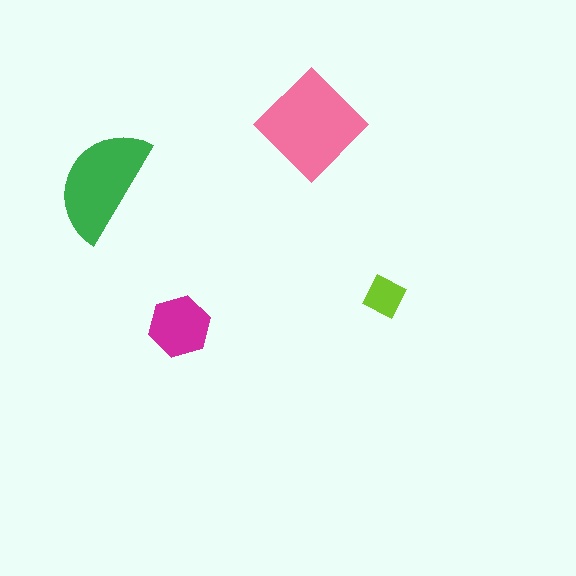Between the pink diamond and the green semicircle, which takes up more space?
The pink diamond.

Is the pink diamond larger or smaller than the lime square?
Larger.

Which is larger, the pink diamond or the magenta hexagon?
The pink diamond.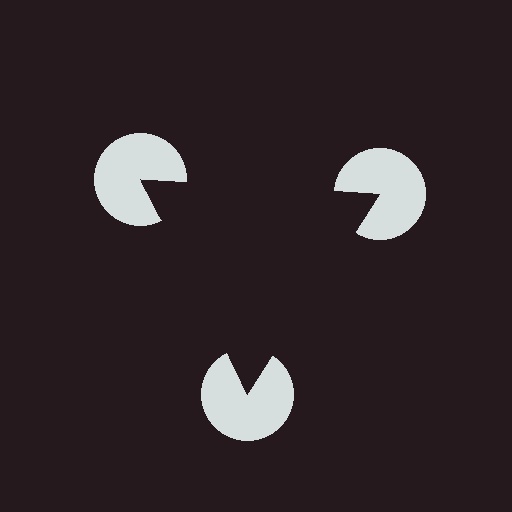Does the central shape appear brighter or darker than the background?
It typically appears slightly darker than the background, even though no actual brightness change is drawn.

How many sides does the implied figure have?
3 sides.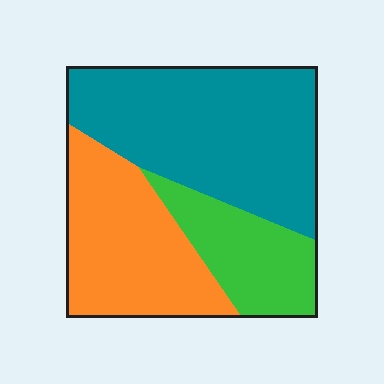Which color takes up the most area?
Teal, at roughly 50%.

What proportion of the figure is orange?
Orange covers about 30% of the figure.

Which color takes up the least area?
Green, at roughly 20%.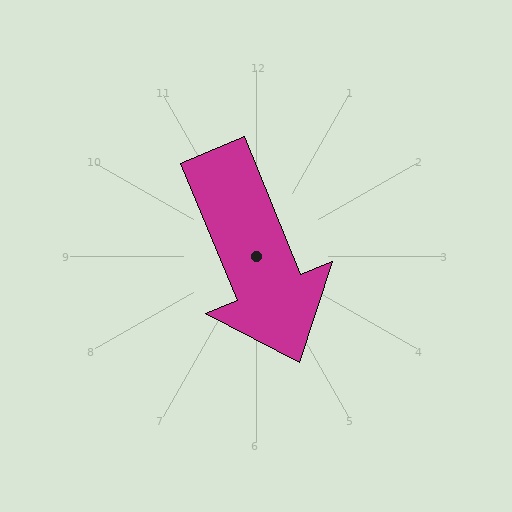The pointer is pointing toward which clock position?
Roughly 5 o'clock.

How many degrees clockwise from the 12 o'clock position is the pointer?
Approximately 158 degrees.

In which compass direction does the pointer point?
South.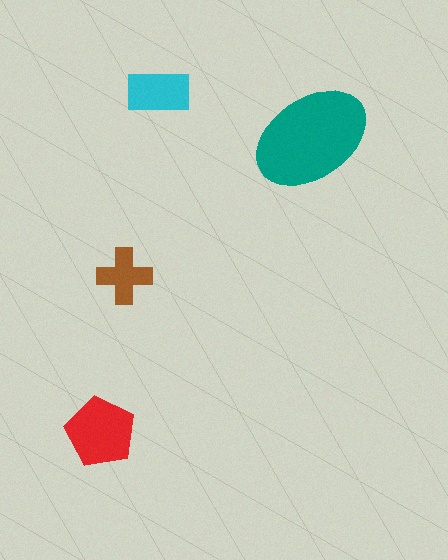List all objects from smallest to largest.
The brown cross, the cyan rectangle, the red pentagon, the teal ellipse.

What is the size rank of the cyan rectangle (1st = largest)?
3rd.